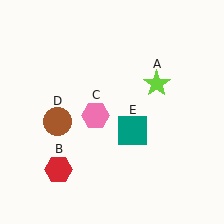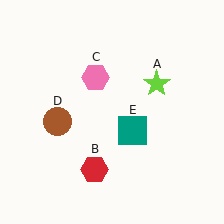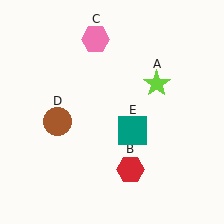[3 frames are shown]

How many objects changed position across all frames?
2 objects changed position: red hexagon (object B), pink hexagon (object C).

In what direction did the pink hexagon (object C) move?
The pink hexagon (object C) moved up.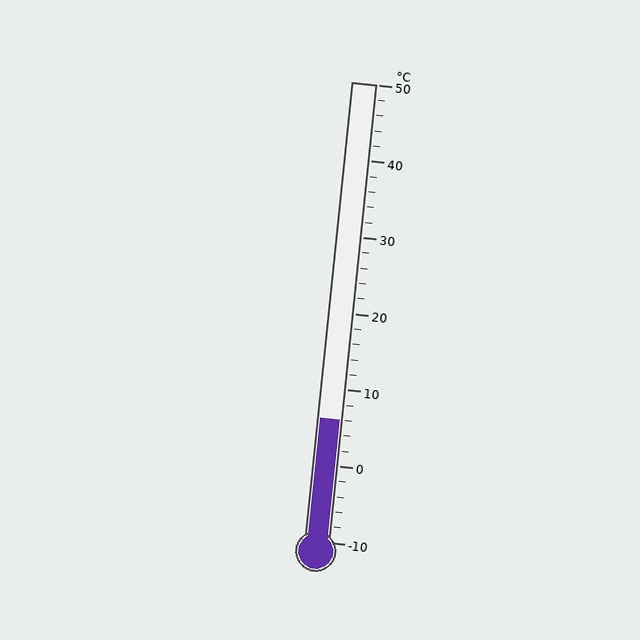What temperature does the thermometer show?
The thermometer shows approximately 6°C.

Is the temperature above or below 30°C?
The temperature is below 30°C.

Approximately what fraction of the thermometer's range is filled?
The thermometer is filled to approximately 25% of its range.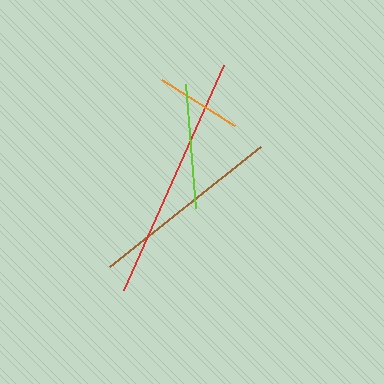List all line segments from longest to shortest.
From longest to shortest: red, brown, lime, orange.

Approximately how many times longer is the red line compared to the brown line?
The red line is approximately 1.3 times the length of the brown line.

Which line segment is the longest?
The red line is the longest at approximately 246 pixels.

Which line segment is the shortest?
The orange line is the shortest at approximately 86 pixels.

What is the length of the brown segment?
The brown segment is approximately 192 pixels long.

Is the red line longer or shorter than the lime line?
The red line is longer than the lime line.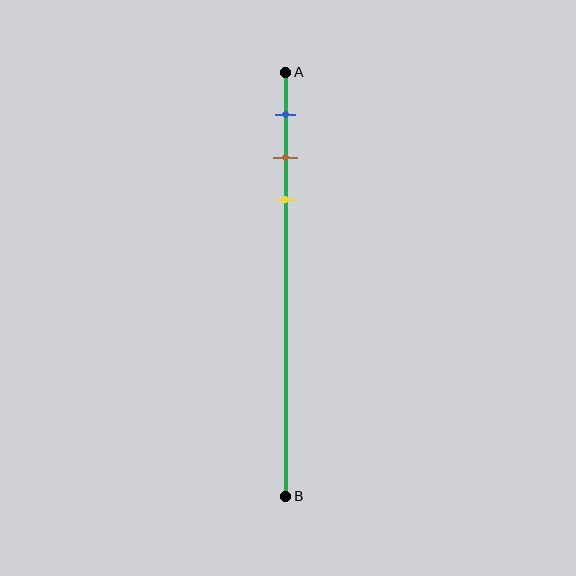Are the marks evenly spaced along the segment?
Yes, the marks are approximately evenly spaced.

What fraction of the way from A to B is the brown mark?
The brown mark is approximately 20% (0.2) of the way from A to B.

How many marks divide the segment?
There are 3 marks dividing the segment.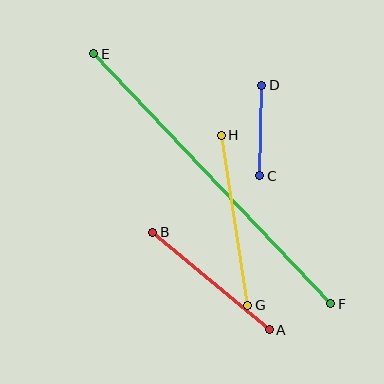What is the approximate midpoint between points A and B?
The midpoint is at approximately (211, 281) pixels.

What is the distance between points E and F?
The distance is approximately 345 pixels.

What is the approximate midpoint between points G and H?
The midpoint is at approximately (234, 220) pixels.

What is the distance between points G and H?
The distance is approximately 172 pixels.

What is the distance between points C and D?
The distance is approximately 91 pixels.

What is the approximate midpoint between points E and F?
The midpoint is at approximately (212, 179) pixels.